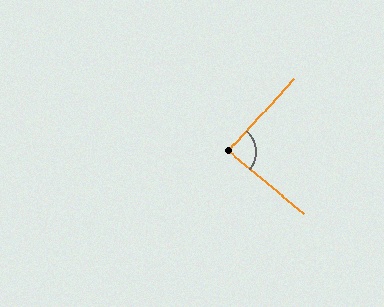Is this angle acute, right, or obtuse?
It is approximately a right angle.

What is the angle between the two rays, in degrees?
Approximately 87 degrees.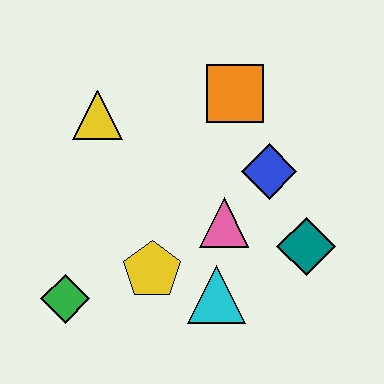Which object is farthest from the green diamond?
The orange square is farthest from the green diamond.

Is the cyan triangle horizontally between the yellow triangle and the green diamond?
No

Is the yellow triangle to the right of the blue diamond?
No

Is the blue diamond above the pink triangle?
Yes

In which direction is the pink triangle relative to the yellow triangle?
The pink triangle is to the right of the yellow triangle.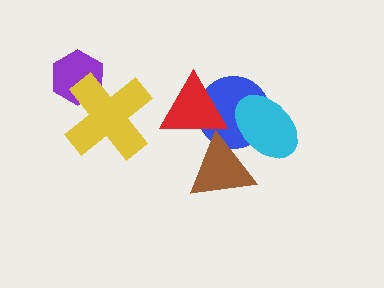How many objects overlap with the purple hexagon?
1 object overlaps with the purple hexagon.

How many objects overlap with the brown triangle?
3 objects overlap with the brown triangle.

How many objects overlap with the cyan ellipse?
2 objects overlap with the cyan ellipse.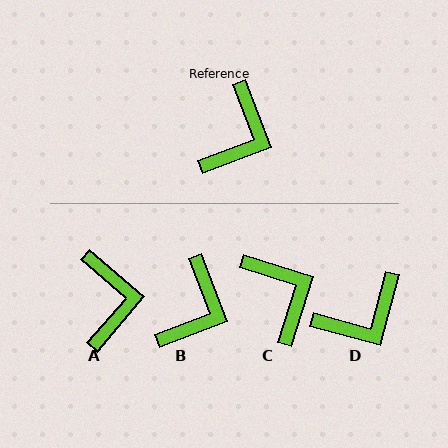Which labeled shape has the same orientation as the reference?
B.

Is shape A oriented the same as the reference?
No, it is off by about 28 degrees.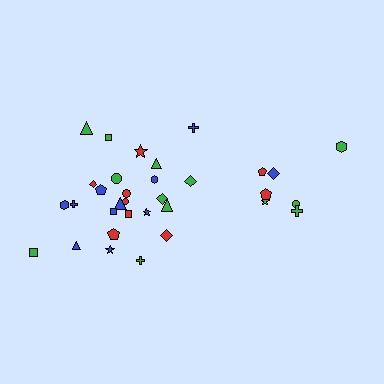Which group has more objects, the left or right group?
The left group.